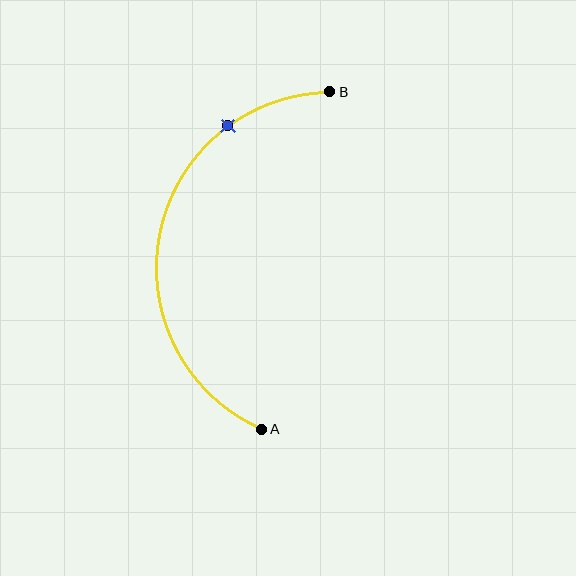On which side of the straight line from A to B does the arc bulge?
The arc bulges to the left of the straight line connecting A and B.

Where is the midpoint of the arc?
The arc midpoint is the point on the curve farthest from the straight line joining A and B. It sits to the left of that line.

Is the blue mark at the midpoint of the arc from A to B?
No. The blue mark lies on the arc but is closer to endpoint B. The arc midpoint would be at the point on the curve equidistant along the arc from both A and B.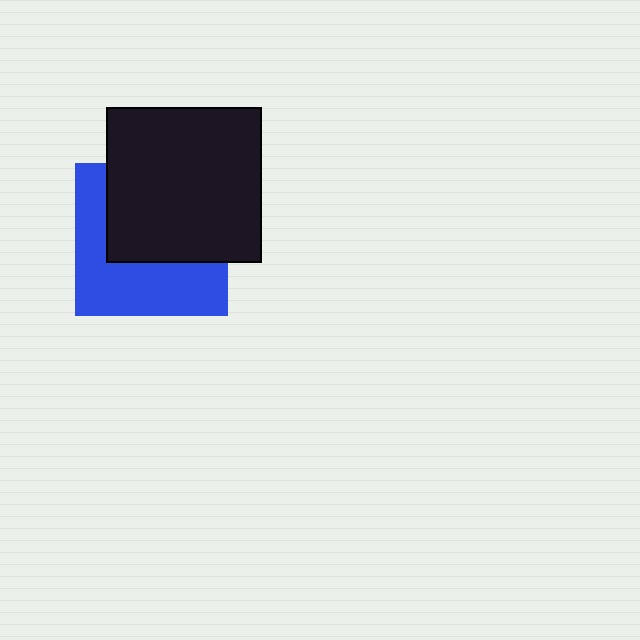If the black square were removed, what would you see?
You would see the complete blue square.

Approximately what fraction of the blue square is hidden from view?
Roughly 53% of the blue square is hidden behind the black square.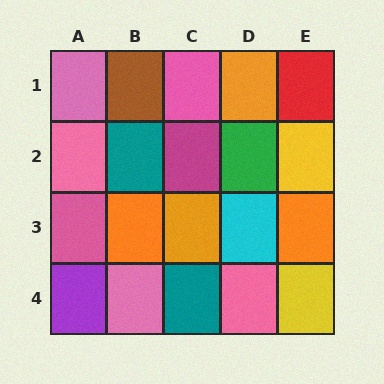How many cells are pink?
6 cells are pink.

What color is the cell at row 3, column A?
Pink.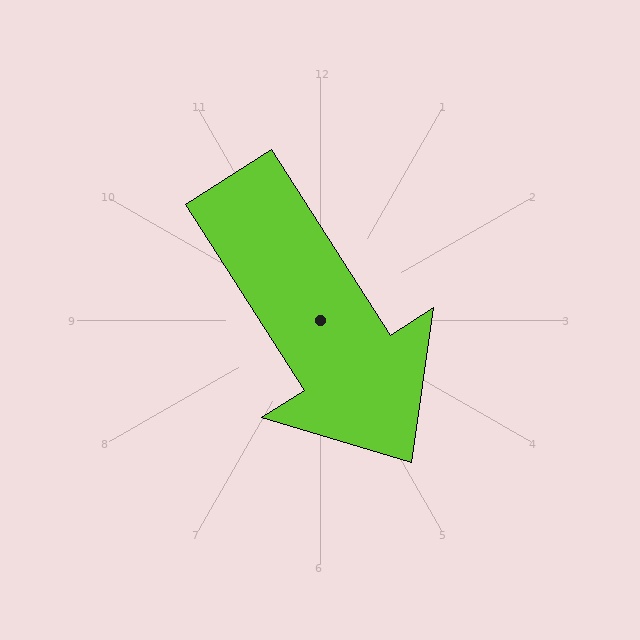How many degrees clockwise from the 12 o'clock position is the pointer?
Approximately 147 degrees.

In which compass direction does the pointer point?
Southeast.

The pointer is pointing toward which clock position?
Roughly 5 o'clock.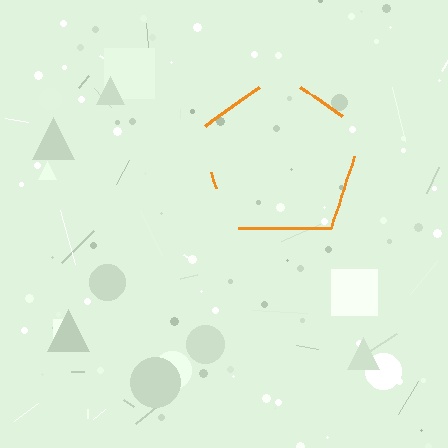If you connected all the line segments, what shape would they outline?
They would outline a pentagon.